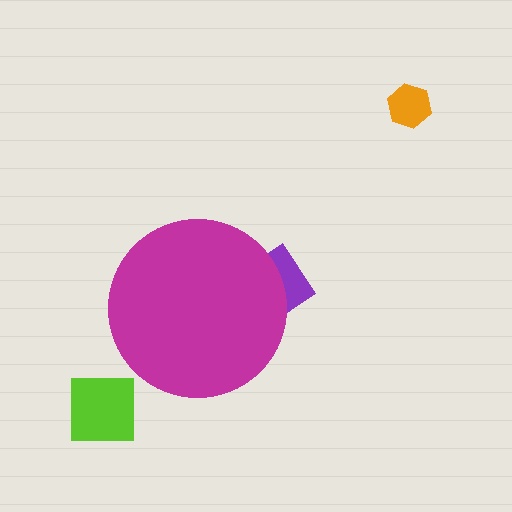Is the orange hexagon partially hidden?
No, the orange hexagon is fully visible.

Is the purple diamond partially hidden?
Yes, the purple diamond is partially hidden behind the magenta circle.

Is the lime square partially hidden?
No, the lime square is fully visible.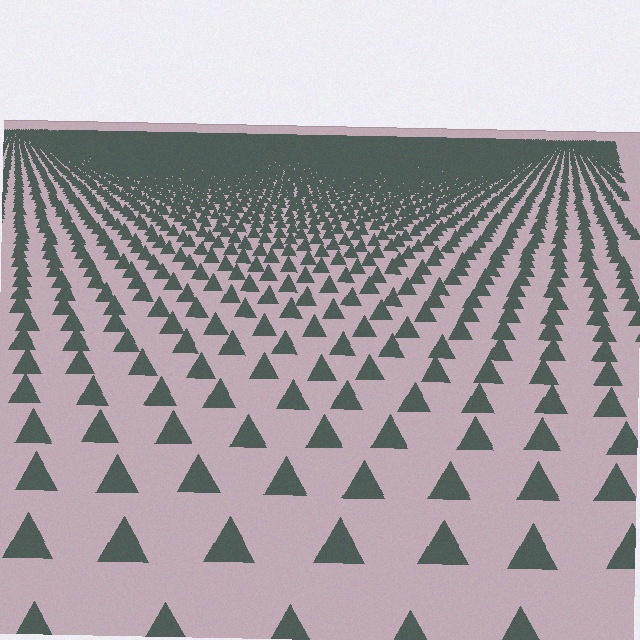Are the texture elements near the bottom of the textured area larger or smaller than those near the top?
Larger. Near the bottom, elements are closer to the viewer and appear at a bigger on-screen size.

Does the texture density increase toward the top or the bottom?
Density increases toward the top.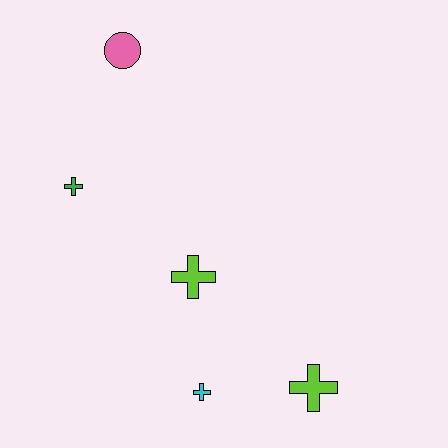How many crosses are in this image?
There are 4 crosses.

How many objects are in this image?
There are 5 objects.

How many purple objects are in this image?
There are no purple objects.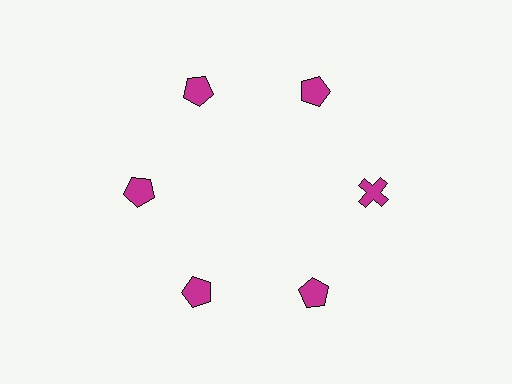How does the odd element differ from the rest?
It has a different shape: cross instead of pentagon.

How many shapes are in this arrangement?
There are 6 shapes arranged in a ring pattern.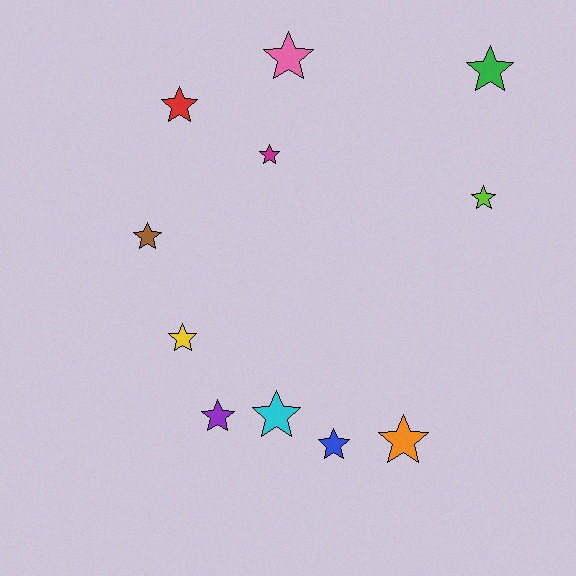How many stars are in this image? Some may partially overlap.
There are 11 stars.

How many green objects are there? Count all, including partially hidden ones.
There is 1 green object.